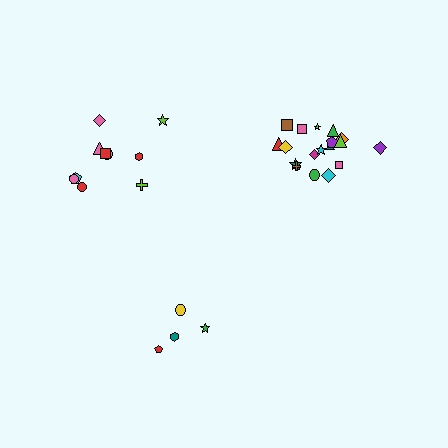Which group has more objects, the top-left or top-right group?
The top-right group.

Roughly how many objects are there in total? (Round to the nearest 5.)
Roughly 30 objects in total.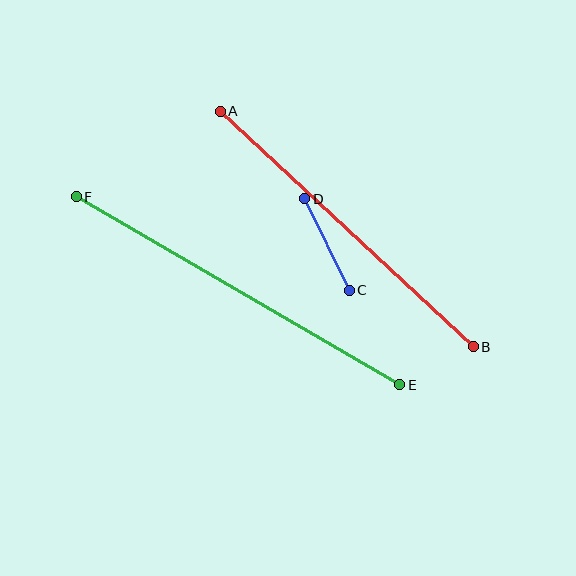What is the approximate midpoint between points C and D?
The midpoint is at approximately (327, 244) pixels.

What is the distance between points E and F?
The distance is approximately 374 pixels.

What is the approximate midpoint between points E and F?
The midpoint is at approximately (238, 291) pixels.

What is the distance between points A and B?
The distance is approximately 346 pixels.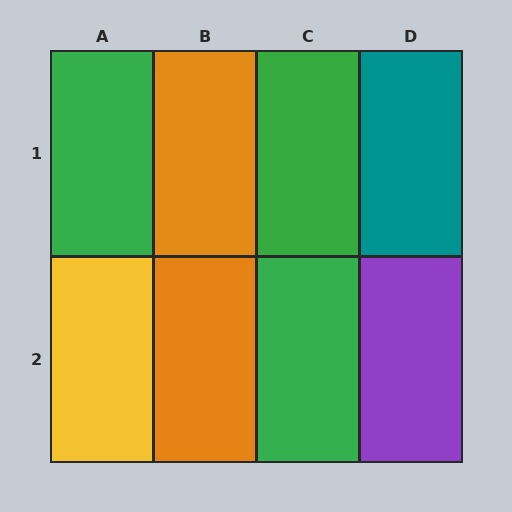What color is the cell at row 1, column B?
Orange.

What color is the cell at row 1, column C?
Green.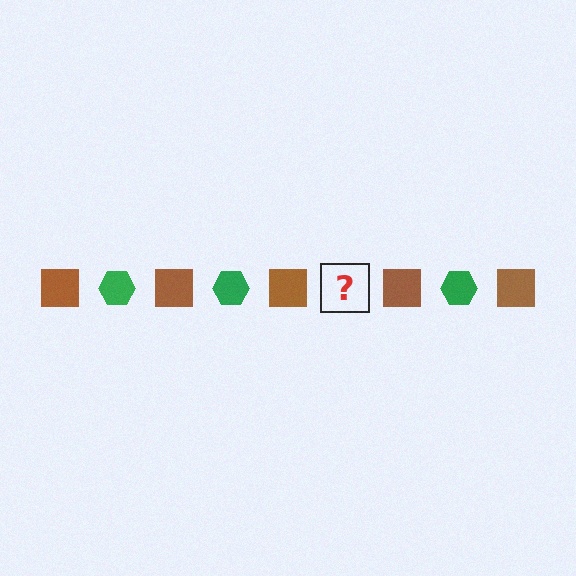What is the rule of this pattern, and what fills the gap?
The rule is that the pattern alternates between brown square and green hexagon. The gap should be filled with a green hexagon.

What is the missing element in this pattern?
The missing element is a green hexagon.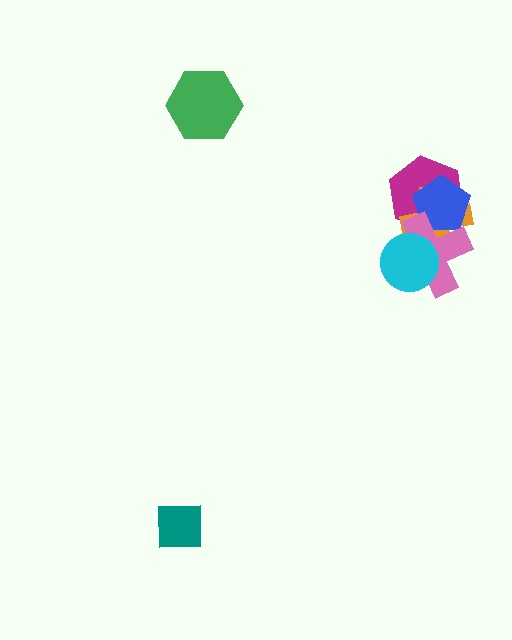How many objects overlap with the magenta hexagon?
3 objects overlap with the magenta hexagon.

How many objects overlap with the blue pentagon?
3 objects overlap with the blue pentagon.